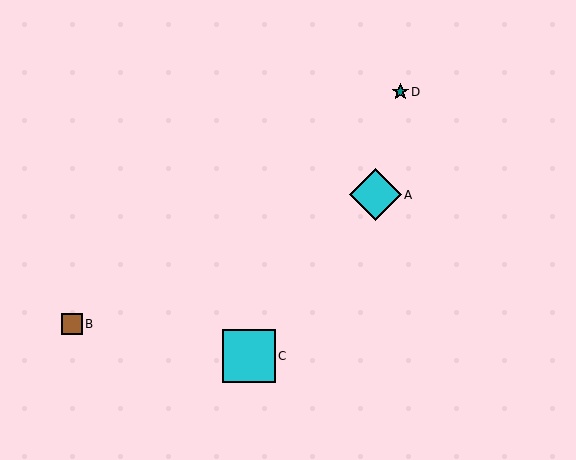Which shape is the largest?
The cyan square (labeled C) is the largest.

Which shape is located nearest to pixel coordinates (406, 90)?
The teal star (labeled D) at (400, 92) is nearest to that location.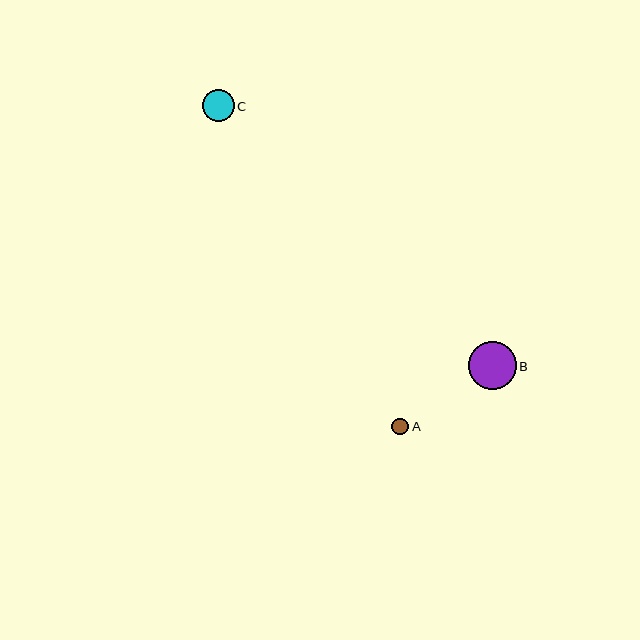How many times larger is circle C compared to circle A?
Circle C is approximately 1.9 times the size of circle A.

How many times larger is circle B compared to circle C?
Circle B is approximately 1.5 times the size of circle C.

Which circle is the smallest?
Circle A is the smallest with a size of approximately 17 pixels.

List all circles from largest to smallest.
From largest to smallest: B, C, A.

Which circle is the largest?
Circle B is the largest with a size of approximately 48 pixels.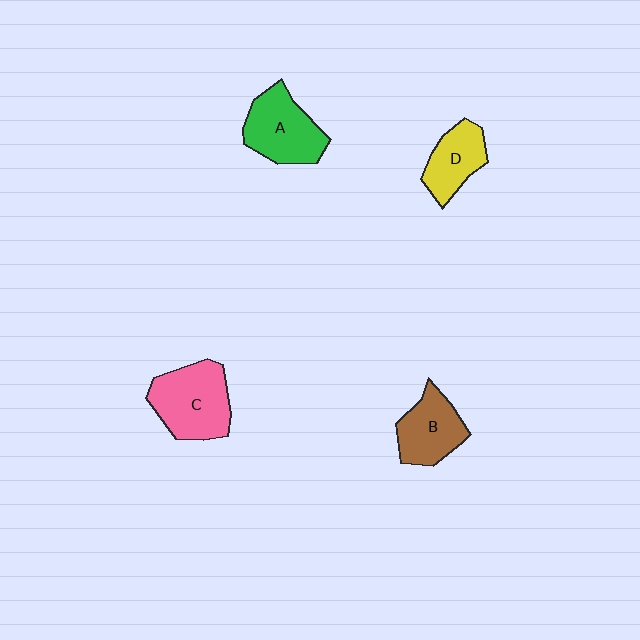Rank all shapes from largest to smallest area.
From largest to smallest: C (pink), A (green), B (brown), D (yellow).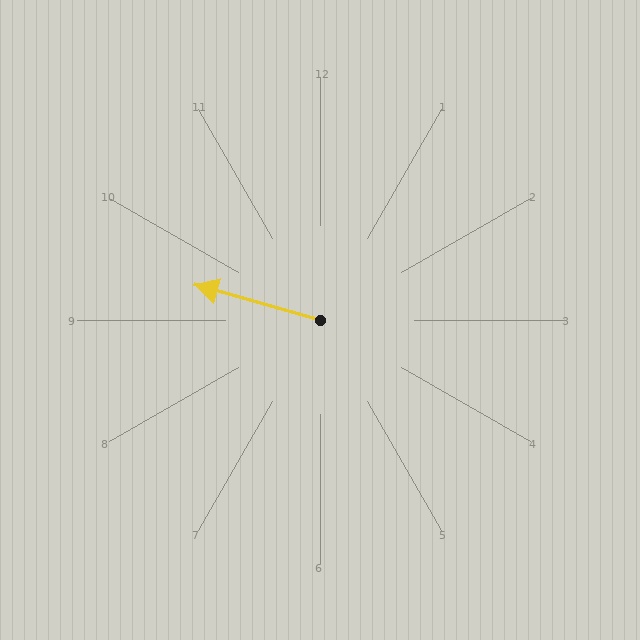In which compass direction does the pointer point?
West.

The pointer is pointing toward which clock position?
Roughly 10 o'clock.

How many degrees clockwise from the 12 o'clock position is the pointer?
Approximately 286 degrees.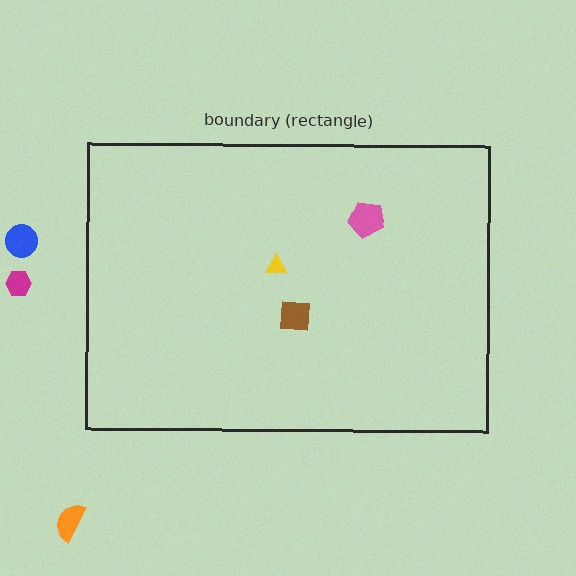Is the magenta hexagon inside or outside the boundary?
Outside.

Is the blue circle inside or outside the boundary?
Outside.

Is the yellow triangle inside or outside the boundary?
Inside.